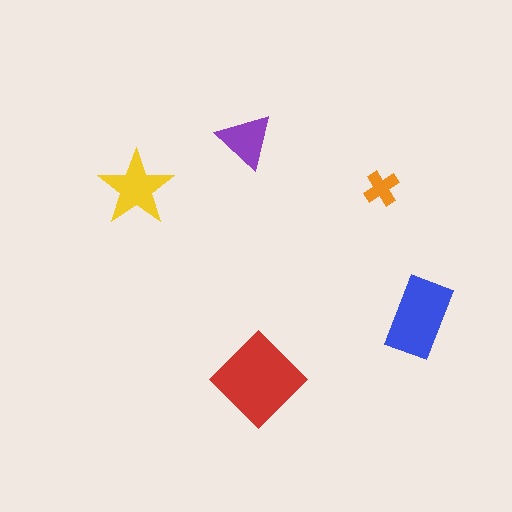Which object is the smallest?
The orange cross.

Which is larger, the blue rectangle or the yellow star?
The blue rectangle.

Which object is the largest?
The red diamond.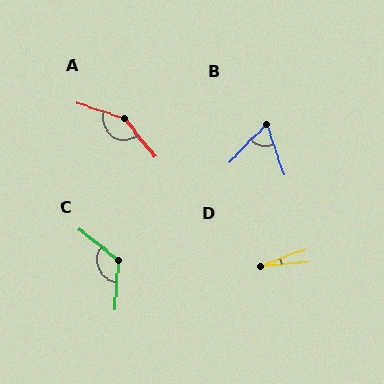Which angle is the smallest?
D, at approximately 15 degrees.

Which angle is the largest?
A, at approximately 146 degrees.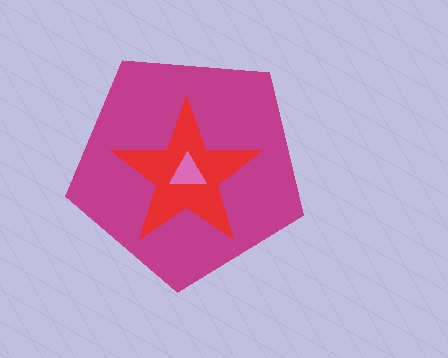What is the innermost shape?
The pink triangle.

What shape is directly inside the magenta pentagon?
The red star.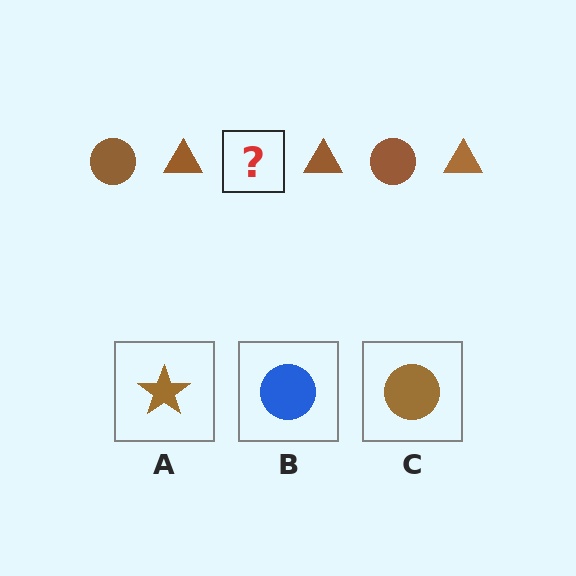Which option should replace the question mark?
Option C.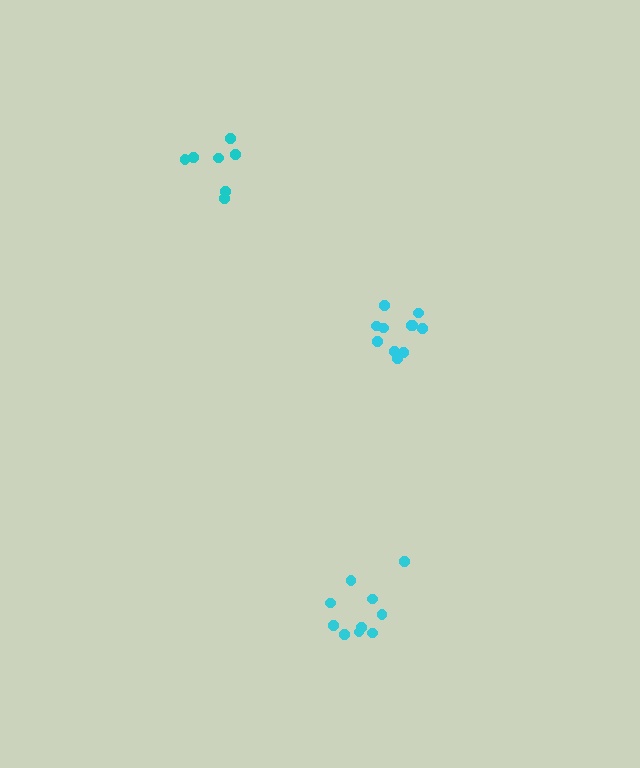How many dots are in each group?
Group 1: 7 dots, Group 2: 11 dots, Group 3: 10 dots (28 total).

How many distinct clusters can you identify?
There are 3 distinct clusters.